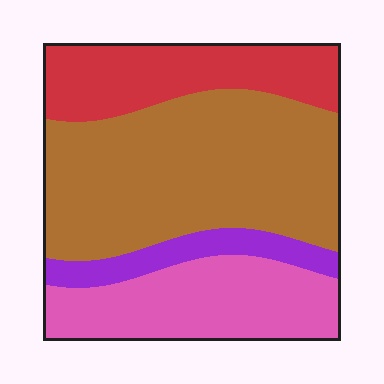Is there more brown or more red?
Brown.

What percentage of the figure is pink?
Pink takes up about one quarter (1/4) of the figure.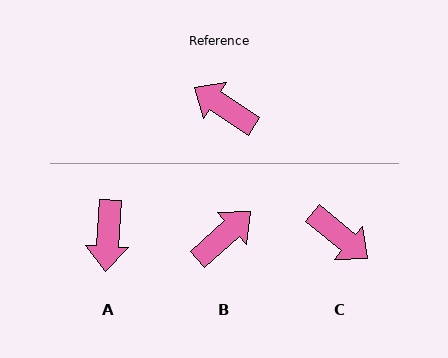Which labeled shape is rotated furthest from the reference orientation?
C, about 173 degrees away.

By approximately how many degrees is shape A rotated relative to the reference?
Approximately 119 degrees counter-clockwise.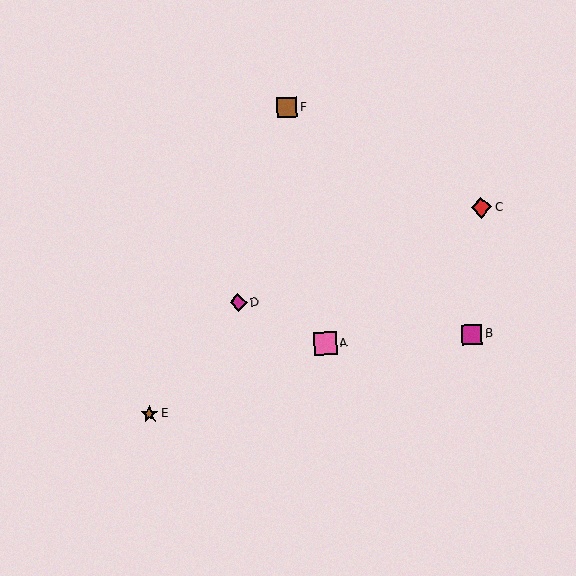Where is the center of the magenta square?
The center of the magenta square is at (472, 334).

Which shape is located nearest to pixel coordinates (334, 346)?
The pink square (labeled A) at (325, 343) is nearest to that location.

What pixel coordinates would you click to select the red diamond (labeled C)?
Click at (481, 208) to select the red diamond C.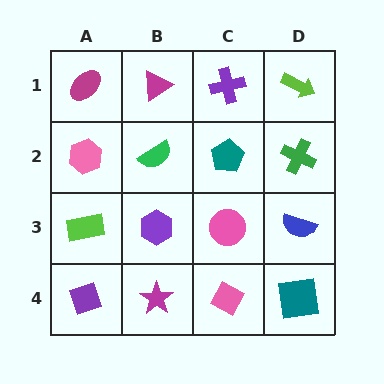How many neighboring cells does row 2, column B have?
4.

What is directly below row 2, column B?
A purple hexagon.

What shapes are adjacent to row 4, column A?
A lime rectangle (row 3, column A), a magenta star (row 4, column B).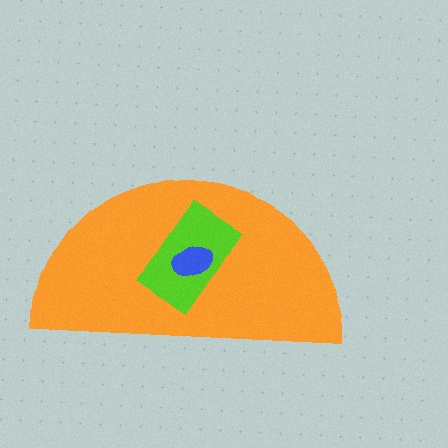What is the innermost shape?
The blue ellipse.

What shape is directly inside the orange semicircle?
The lime rectangle.